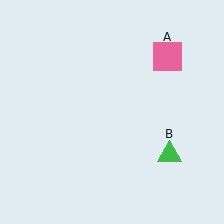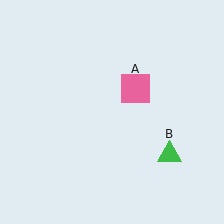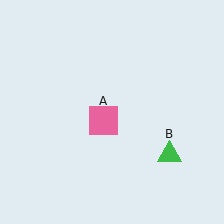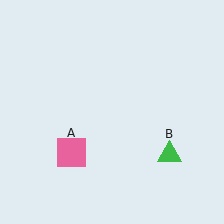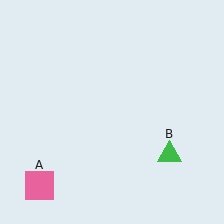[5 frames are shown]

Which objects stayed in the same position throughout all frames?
Green triangle (object B) remained stationary.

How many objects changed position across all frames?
1 object changed position: pink square (object A).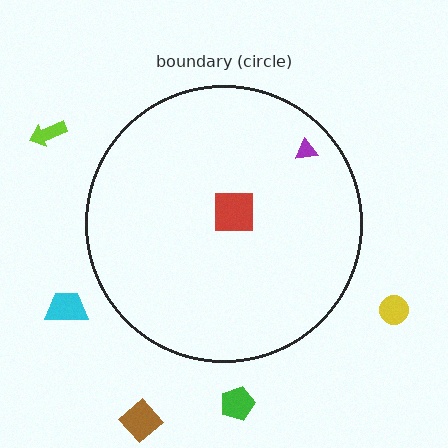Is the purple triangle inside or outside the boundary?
Inside.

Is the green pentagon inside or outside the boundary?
Outside.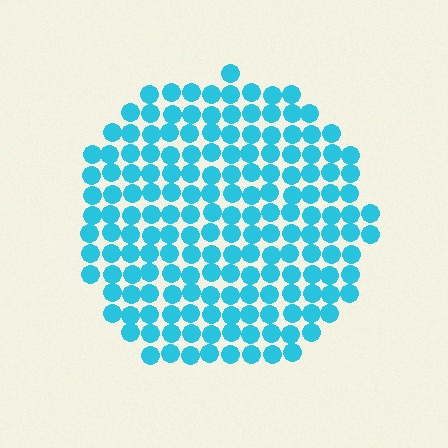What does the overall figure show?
The overall figure shows a circle.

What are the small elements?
The small elements are circles.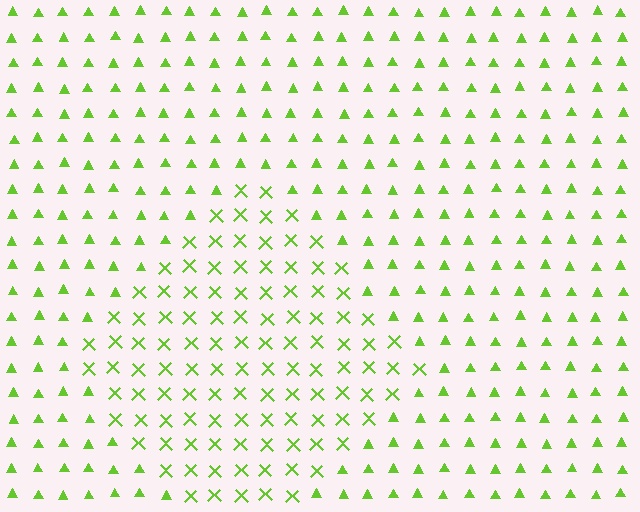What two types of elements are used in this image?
The image uses X marks inside the diamond region and triangles outside it.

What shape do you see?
I see a diamond.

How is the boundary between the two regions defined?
The boundary is defined by a change in element shape: X marks inside vs. triangles outside. All elements share the same color and spacing.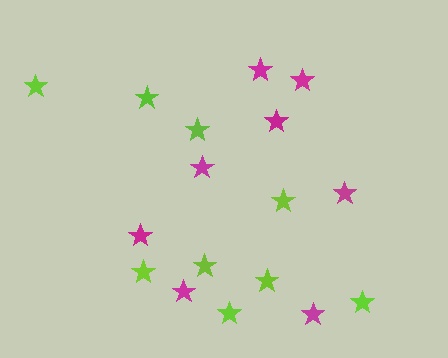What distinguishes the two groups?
There are 2 groups: one group of magenta stars (8) and one group of lime stars (9).